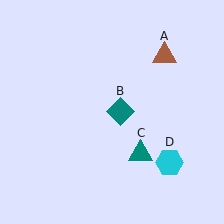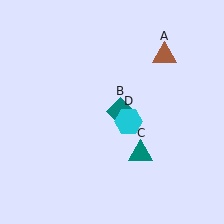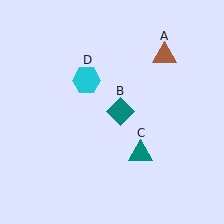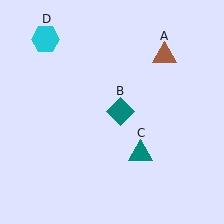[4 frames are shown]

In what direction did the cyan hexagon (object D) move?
The cyan hexagon (object D) moved up and to the left.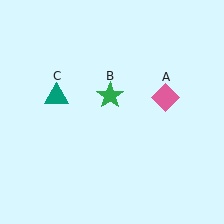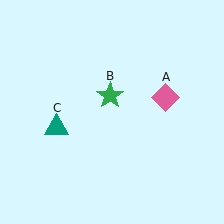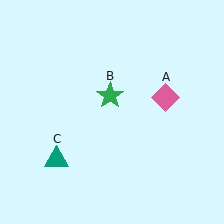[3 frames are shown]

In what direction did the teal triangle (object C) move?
The teal triangle (object C) moved down.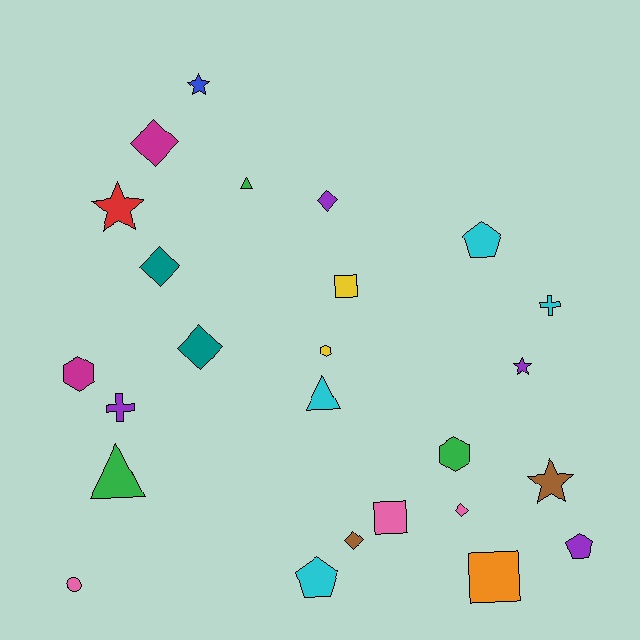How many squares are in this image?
There are 3 squares.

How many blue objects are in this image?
There is 1 blue object.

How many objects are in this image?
There are 25 objects.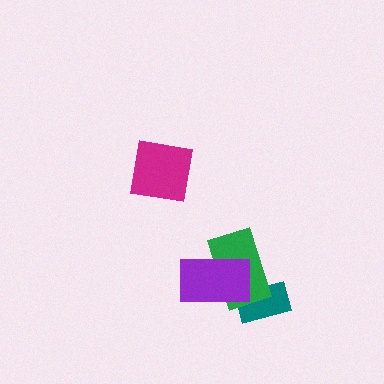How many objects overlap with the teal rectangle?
2 objects overlap with the teal rectangle.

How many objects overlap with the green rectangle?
2 objects overlap with the green rectangle.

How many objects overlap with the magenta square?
0 objects overlap with the magenta square.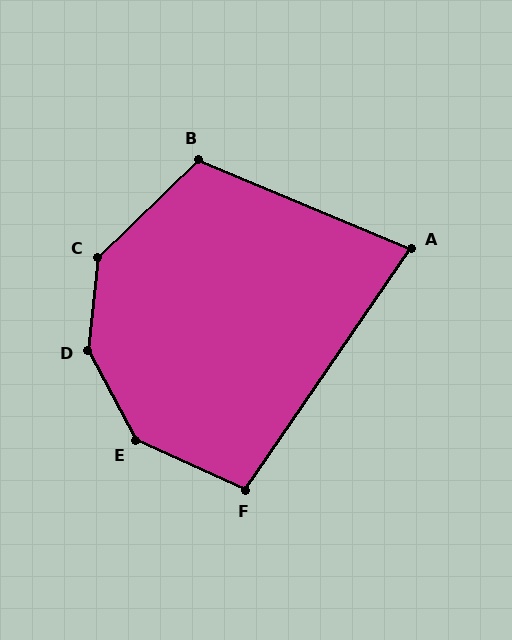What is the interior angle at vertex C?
Approximately 140 degrees (obtuse).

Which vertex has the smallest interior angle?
A, at approximately 78 degrees.